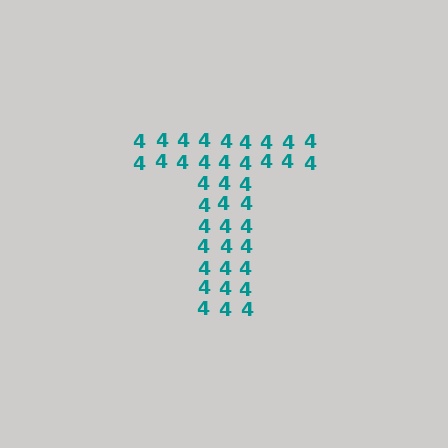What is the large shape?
The large shape is the letter T.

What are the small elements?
The small elements are digit 4's.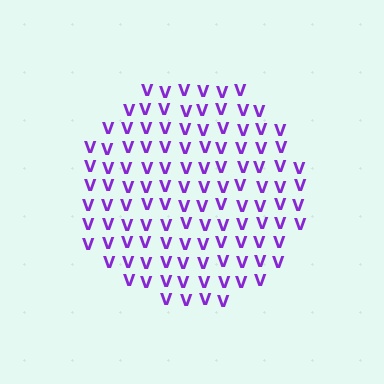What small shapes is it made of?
It is made of small letter V's.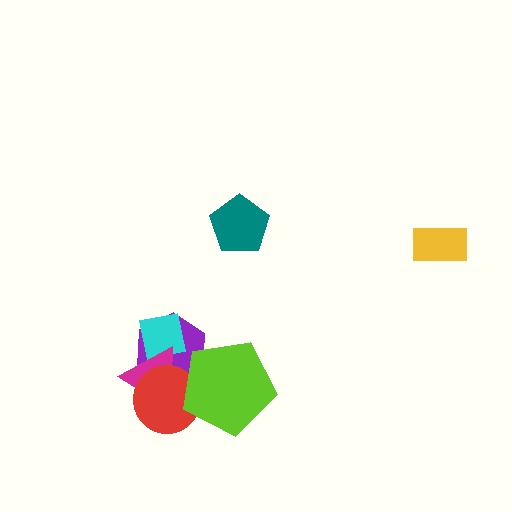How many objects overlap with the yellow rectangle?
0 objects overlap with the yellow rectangle.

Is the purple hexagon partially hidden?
Yes, it is partially covered by another shape.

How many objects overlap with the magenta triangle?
4 objects overlap with the magenta triangle.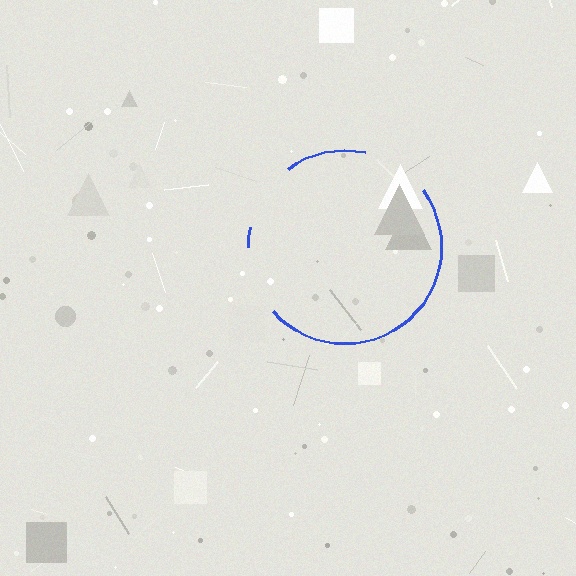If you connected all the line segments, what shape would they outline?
They would outline a circle.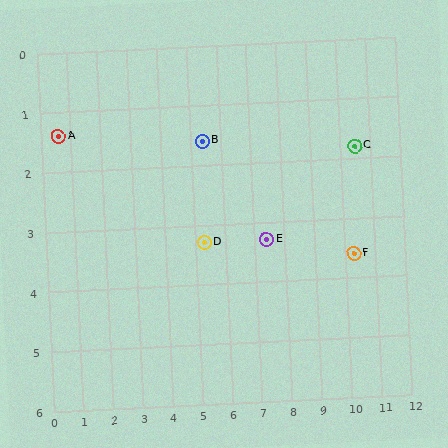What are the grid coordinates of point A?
Point A is at approximately (0.6, 1.4).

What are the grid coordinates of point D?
Point D is at approximately (5.3, 3.3).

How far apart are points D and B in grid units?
Points D and B are about 1.7 grid units apart.